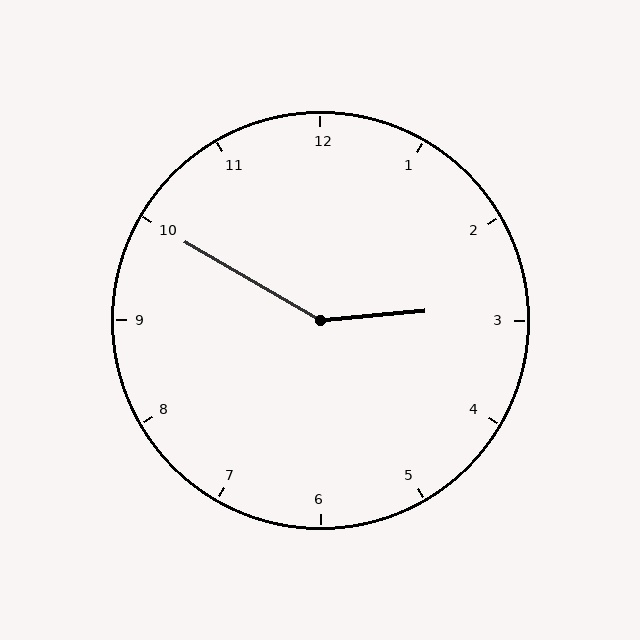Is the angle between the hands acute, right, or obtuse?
It is obtuse.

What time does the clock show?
2:50.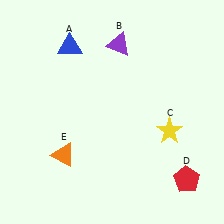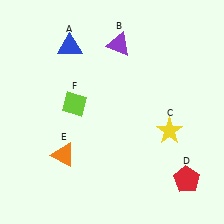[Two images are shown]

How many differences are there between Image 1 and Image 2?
There is 1 difference between the two images.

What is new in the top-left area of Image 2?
A lime diamond (F) was added in the top-left area of Image 2.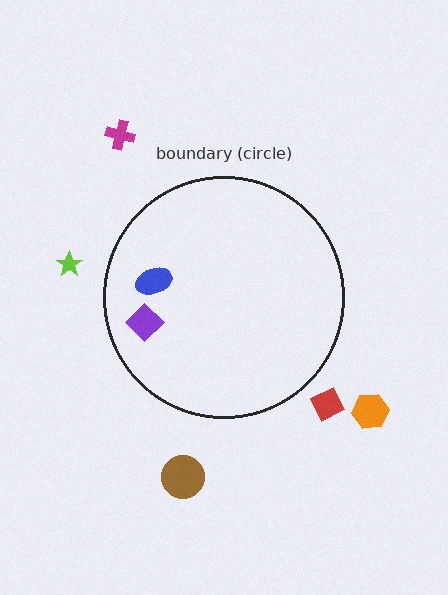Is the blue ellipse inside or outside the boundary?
Inside.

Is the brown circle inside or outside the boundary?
Outside.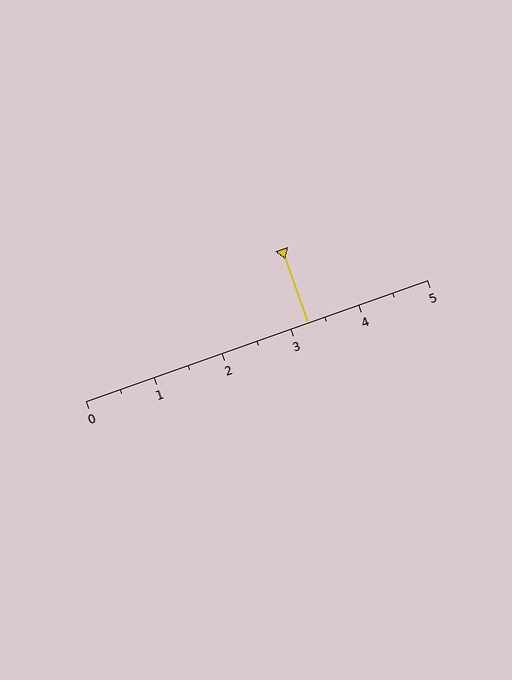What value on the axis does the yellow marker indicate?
The marker indicates approximately 3.2.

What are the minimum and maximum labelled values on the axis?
The axis runs from 0 to 5.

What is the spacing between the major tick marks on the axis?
The major ticks are spaced 1 apart.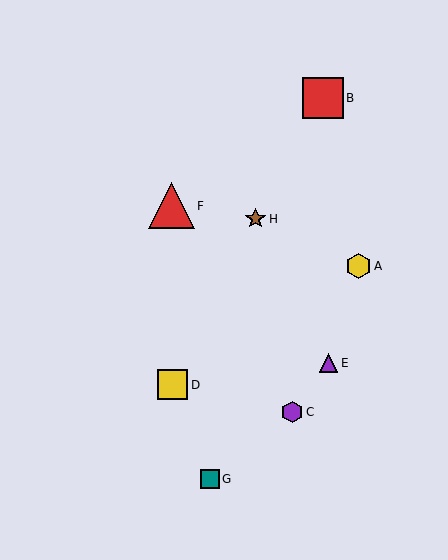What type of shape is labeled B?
Shape B is a red square.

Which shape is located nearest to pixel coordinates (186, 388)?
The yellow square (labeled D) at (173, 385) is nearest to that location.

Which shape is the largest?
The red triangle (labeled F) is the largest.